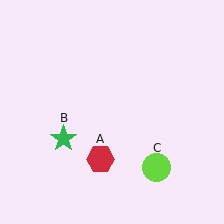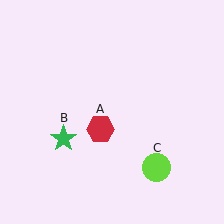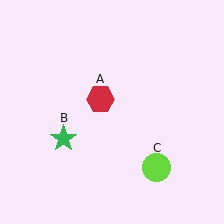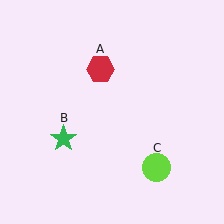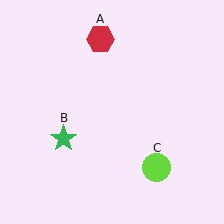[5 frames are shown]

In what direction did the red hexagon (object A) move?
The red hexagon (object A) moved up.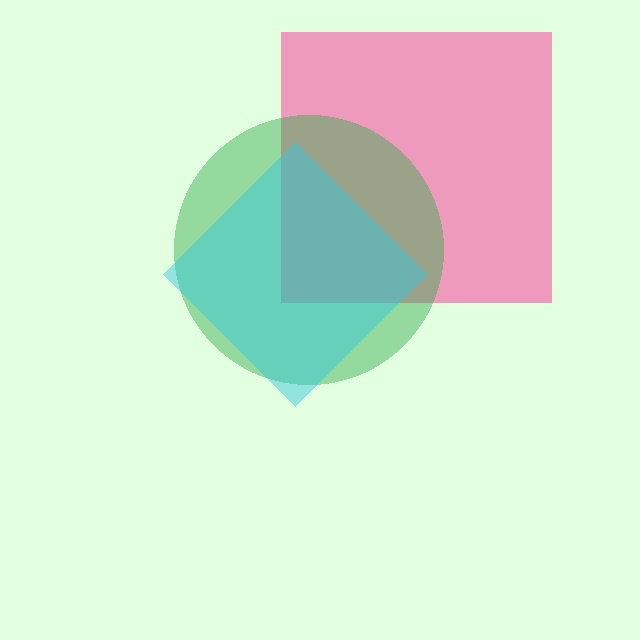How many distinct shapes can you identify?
There are 3 distinct shapes: a pink square, a green circle, a cyan diamond.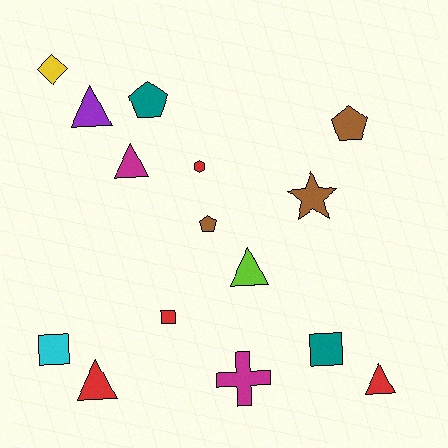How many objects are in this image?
There are 15 objects.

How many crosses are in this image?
There is 1 cross.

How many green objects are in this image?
There are no green objects.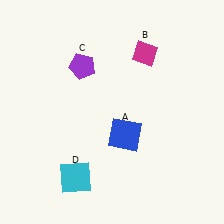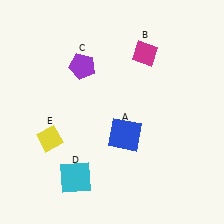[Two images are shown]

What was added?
A yellow diamond (E) was added in Image 2.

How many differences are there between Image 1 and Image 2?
There is 1 difference between the two images.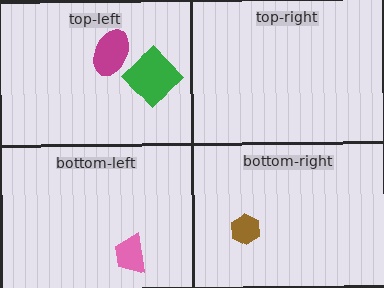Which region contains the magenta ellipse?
The top-left region.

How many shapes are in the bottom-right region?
1.